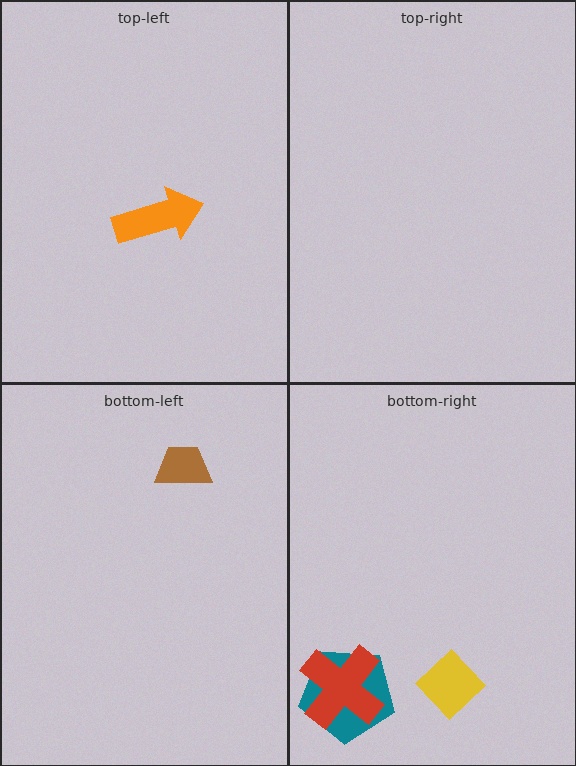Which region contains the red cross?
The bottom-right region.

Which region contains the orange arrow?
The top-left region.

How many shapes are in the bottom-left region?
1.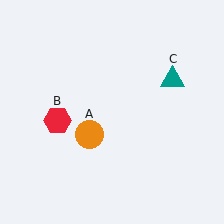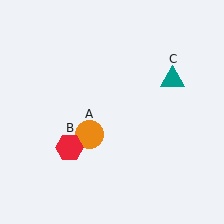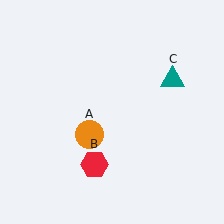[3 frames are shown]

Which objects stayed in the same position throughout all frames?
Orange circle (object A) and teal triangle (object C) remained stationary.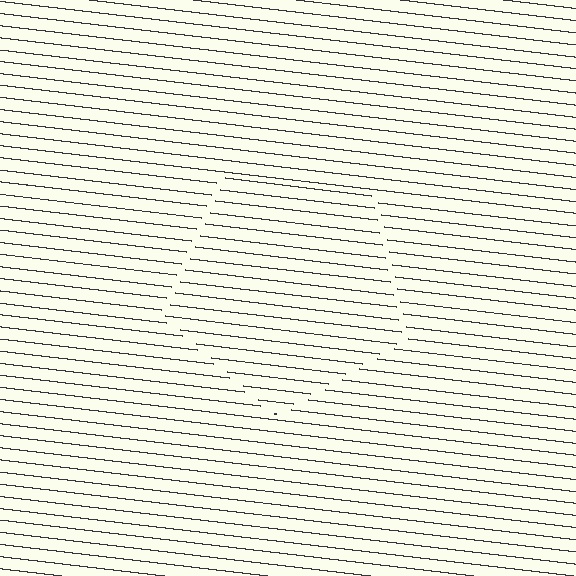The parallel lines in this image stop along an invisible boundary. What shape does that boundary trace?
An illusory pentagon. The interior of the shape contains the same grating, shifted by half a period — the contour is defined by the phase discontinuity where line-ends from the inner and outer gratings abut.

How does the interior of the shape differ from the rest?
The interior of the shape contains the same grating, shifted by half a period — the contour is defined by the phase discontinuity where line-ends from the inner and outer gratings abut.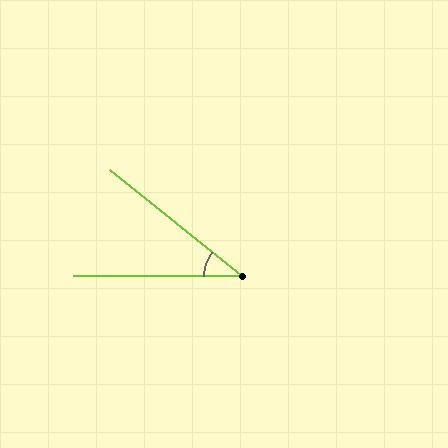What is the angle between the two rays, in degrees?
Approximately 39 degrees.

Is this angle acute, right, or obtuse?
It is acute.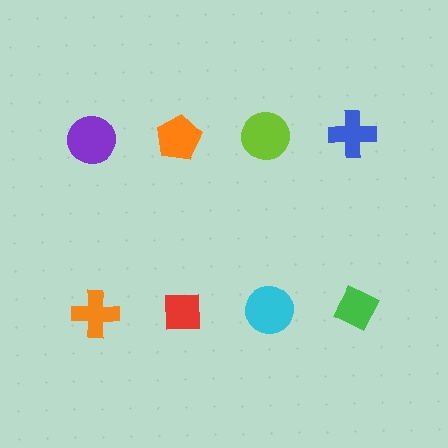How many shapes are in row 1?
4 shapes.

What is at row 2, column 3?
A cyan circle.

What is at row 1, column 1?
A purple circle.